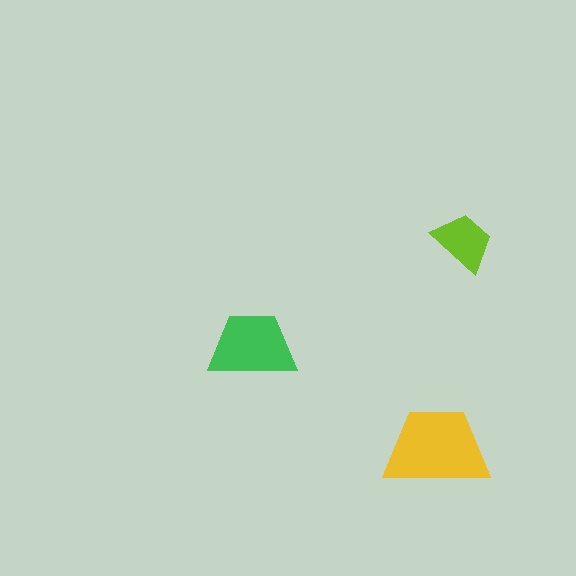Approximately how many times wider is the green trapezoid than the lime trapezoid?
About 1.5 times wider.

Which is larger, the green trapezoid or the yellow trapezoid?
The yellow one.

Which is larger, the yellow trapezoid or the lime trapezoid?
The yellow one.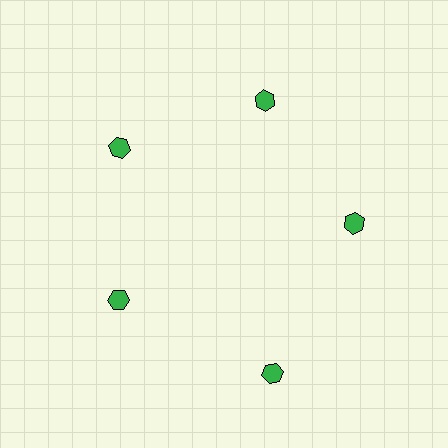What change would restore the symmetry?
The symmetry would be restored by moving it inward, back onto the ring so that all 5 hexagons sit at equal angles and equal distance from the center.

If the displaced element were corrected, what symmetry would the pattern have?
It would have 5-fold rotational symmetry — the pattern would map onto itself every 72 degrees.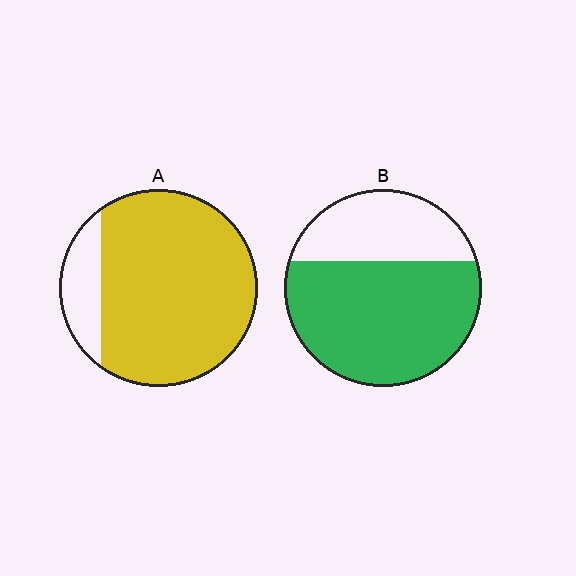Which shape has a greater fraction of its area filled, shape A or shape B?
Shape A.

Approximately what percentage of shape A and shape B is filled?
A is approximately 85% and B is approximately 65%.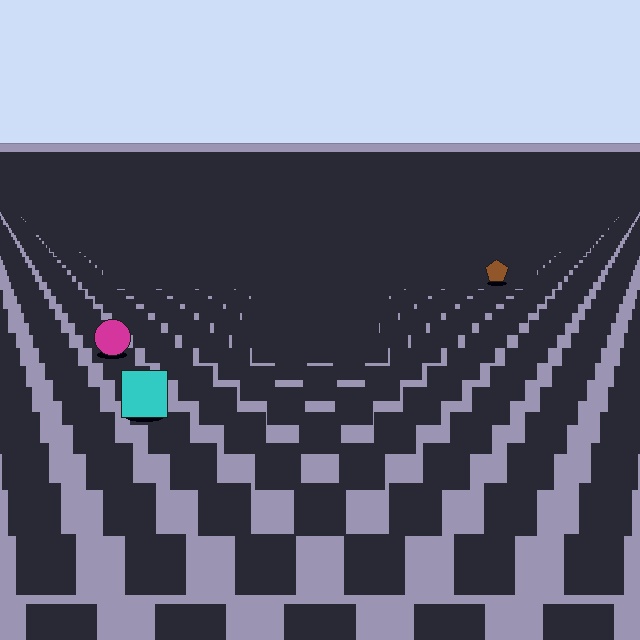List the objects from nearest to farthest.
From nearest to farthest: the cyan square, the magenta circle, the brown pentagon.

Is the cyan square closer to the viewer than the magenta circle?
Yes. The cyan square is closer — you can tell from the texture gradient: the ground texture is coarser near it.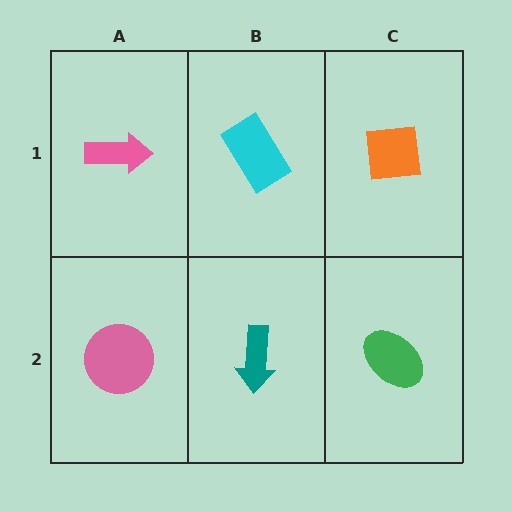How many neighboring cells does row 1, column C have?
2.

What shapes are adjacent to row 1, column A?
A pink circle (row 2, column A), a cyan rectangle (row 1, column B).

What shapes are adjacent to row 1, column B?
A teal arrow (row 2, column B), a pink arrow (row 1, column A), an orange square (row 1, column C).